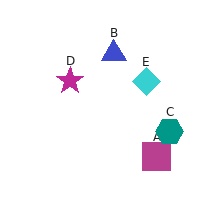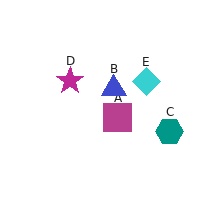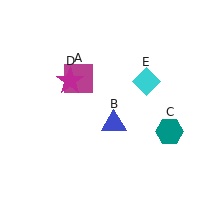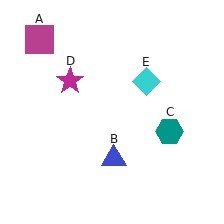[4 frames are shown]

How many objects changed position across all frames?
2 objects changed position: magenta square (object A), blue triangle (object B).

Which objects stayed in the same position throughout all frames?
Teal hexagon (object C) and magenta star (object D) and cyan diamond (object E) remained stationary.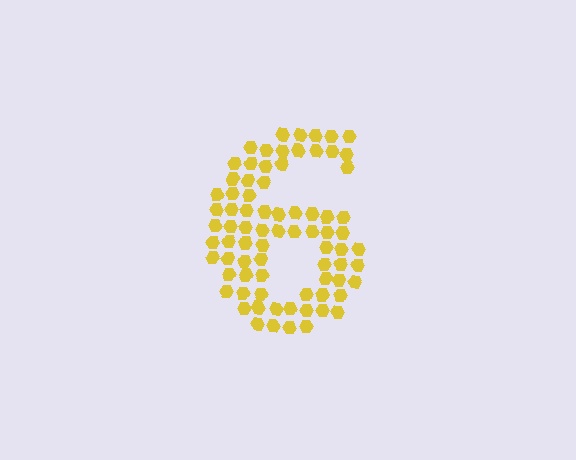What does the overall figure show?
The overall figure shows the digit 6.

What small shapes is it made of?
It is made of small hexagons.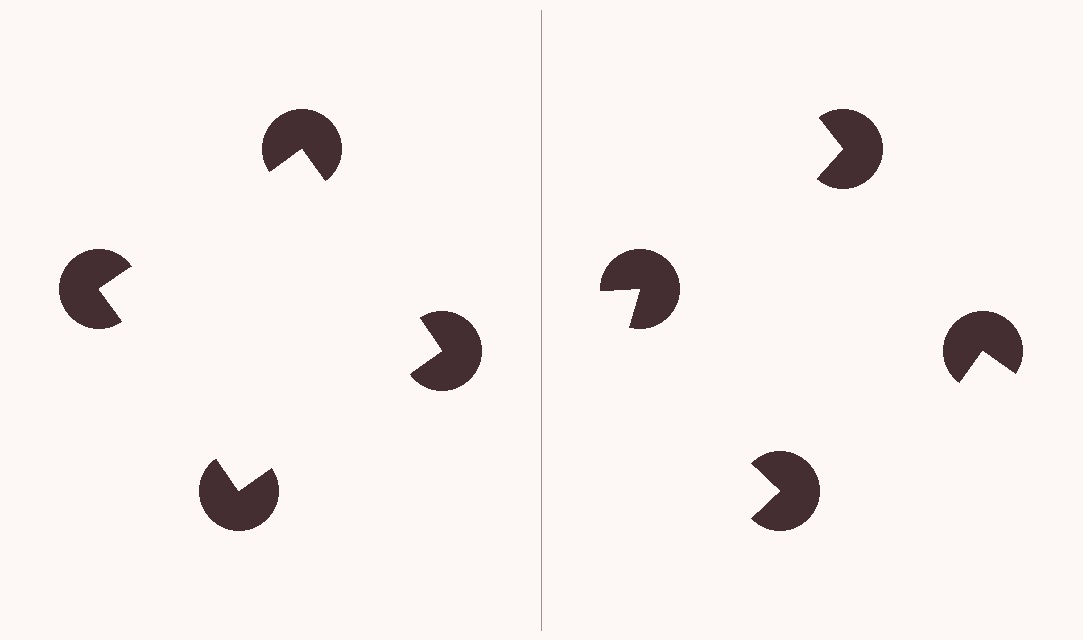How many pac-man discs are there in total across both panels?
8 — 4 on each side.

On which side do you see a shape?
An illusory square appears on the left side. On the right side the wedge cuts are rotated, so no coherent shape forms.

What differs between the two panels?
The pac-man discs are positioned identically on both sides; only the wedge orientations differ. On the left they align to a square; on the right they are misaligned.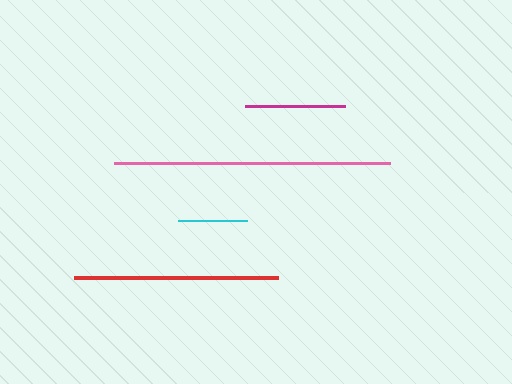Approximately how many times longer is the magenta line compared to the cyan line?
The magenta line is approximately 1.4 times the length of the cyan line.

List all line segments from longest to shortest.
From longest to shortest: pink, red, magenta, cyan.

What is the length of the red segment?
The red segment is approximately 204 pixels long.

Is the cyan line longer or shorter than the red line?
The red line is longer than the cyan line.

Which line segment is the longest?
The pink line is the longest at approximately 276 pixels.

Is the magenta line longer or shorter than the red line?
The red line is longer than the magenta line.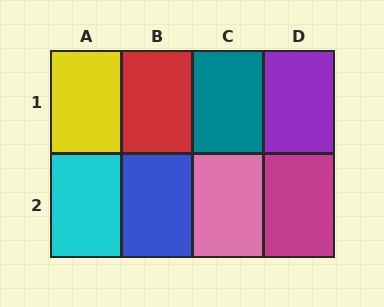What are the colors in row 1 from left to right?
Yellow, red, teal, purple.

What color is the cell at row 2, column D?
Magenta.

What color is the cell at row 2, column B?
Blue.